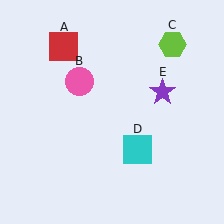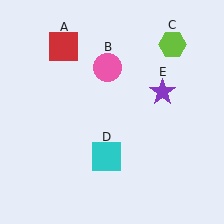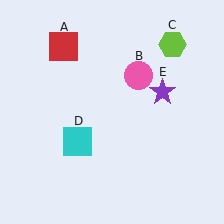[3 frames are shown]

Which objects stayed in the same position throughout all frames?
Red square (object A) and lime hexagon (object C) and purple star (object E) remained stationary.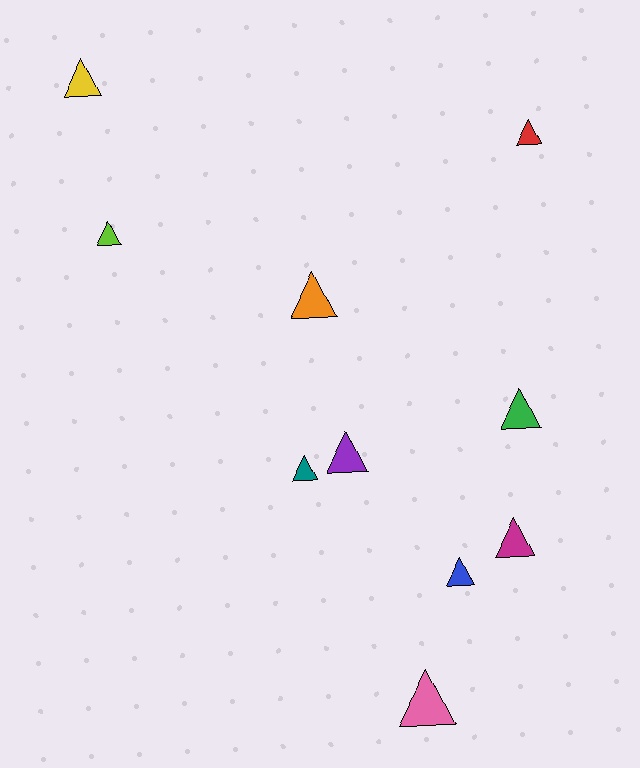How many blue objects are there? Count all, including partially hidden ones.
There is 1 blue object.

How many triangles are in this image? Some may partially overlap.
There are 10 triangles.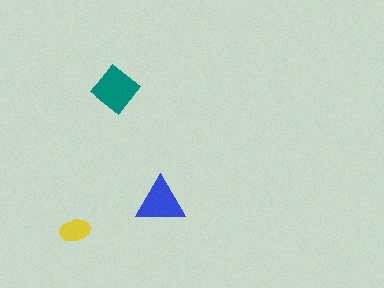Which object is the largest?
The teal diamond.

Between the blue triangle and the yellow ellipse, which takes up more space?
The blue triangle.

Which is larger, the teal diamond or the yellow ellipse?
The teal diamond.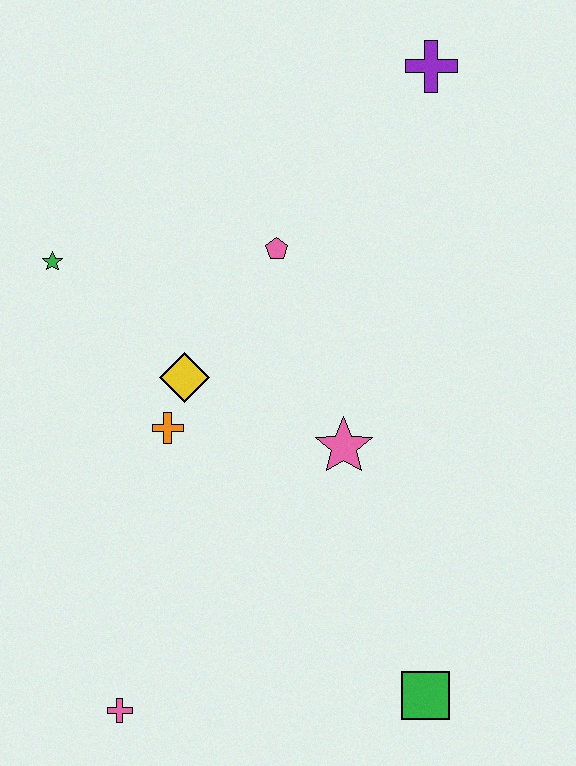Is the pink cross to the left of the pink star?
Yes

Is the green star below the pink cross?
No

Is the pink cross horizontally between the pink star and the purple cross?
No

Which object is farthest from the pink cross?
The purple cross is farthest from the pink cross.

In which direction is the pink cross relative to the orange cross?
The pink cross is below the orange cross.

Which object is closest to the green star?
The yellow diamond is closest to the green star.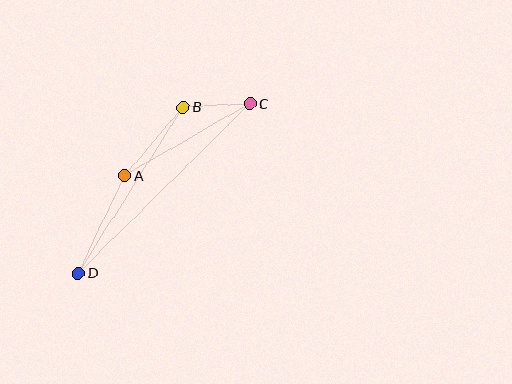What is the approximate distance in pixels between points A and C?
The distance between A and C is approximately 144 pixels.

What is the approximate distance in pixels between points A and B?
The distance between A and B is approximately 90 pixels.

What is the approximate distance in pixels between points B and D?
The distance between B and D is approximately 196 pixels.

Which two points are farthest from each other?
Points C and D are farthest from each other.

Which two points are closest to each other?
Points B and C are closest to each other.